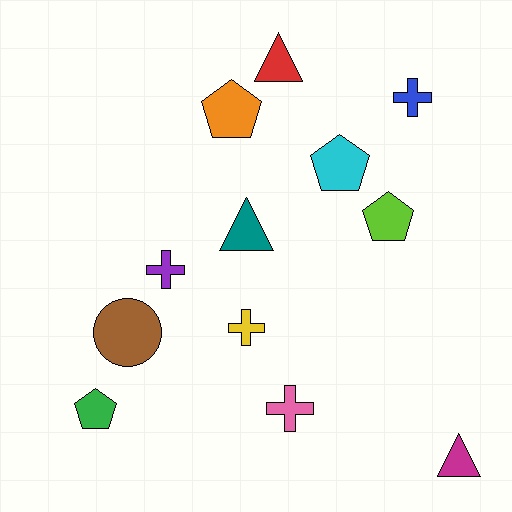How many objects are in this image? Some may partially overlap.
There are 12 objects.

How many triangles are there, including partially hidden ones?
There are 3 triangles.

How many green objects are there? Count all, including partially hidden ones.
There is 1 green object.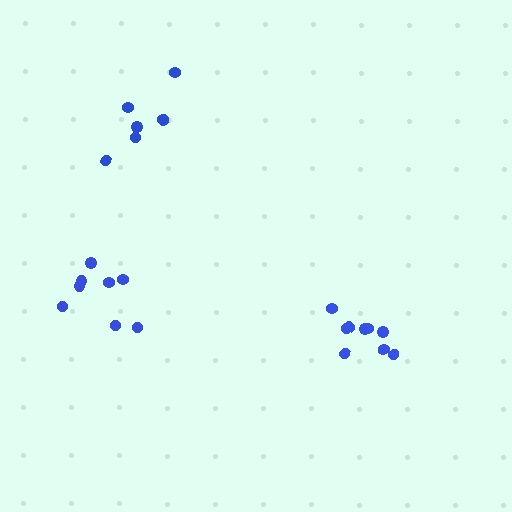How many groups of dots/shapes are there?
There are 3 groups.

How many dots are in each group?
Group 1: 9 dots, Group 2: 7 dots, Group 3: 8 dots (24 total).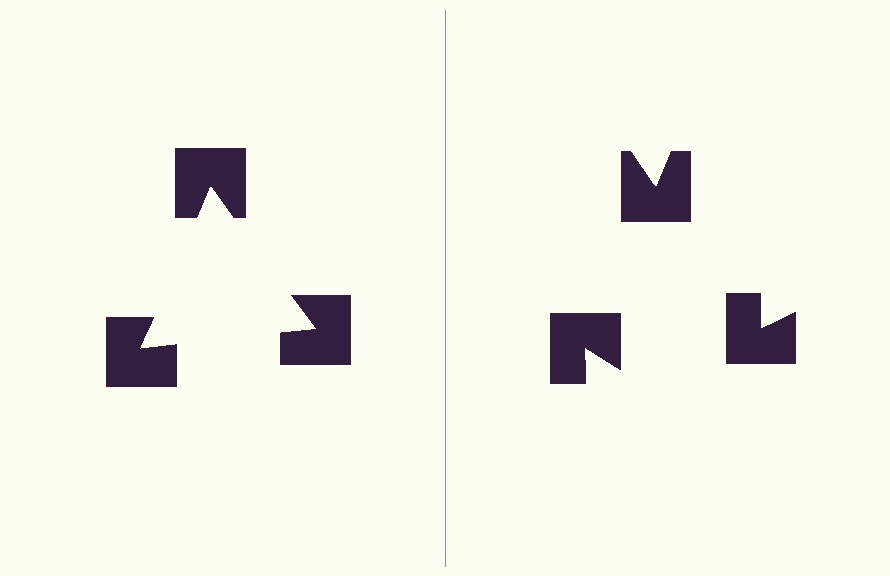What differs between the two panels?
The notched squares are positioned identically on both sides; only the wedge orientations differ. On the left they align to a triangle; on the right they are misaligned.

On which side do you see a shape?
An illusory triangle appears on the left side. On the right side the wedge cuts are rotated, so no coherent shape forms.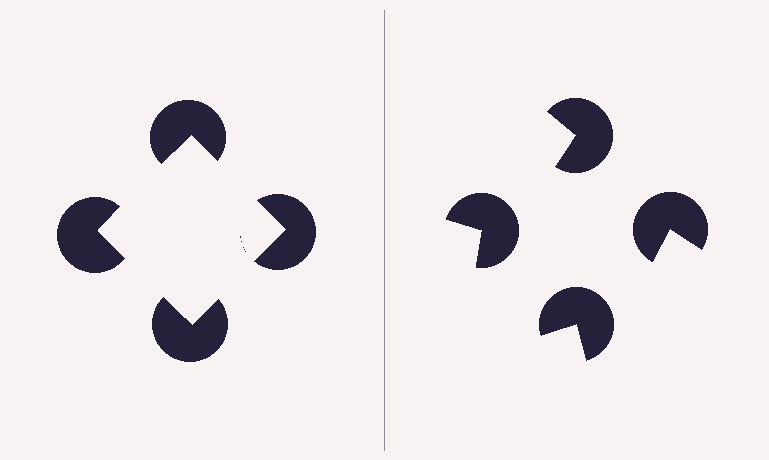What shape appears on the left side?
An illusory square.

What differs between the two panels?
The pac-man discs are positioned identically on both sides; only the wedge orientations differ. On the left they align to a square; on the right they are misaligned.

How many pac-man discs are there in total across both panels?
8 — 4 on each side.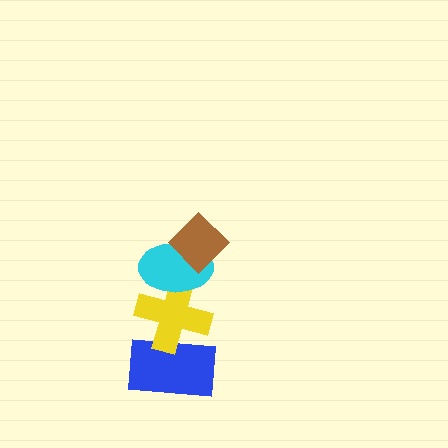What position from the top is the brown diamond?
The brown diamond is 1st from the top.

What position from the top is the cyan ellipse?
The cyan ellipse is 2nd from the top.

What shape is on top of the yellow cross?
The cyan ellipse is on top of the yellow cross.